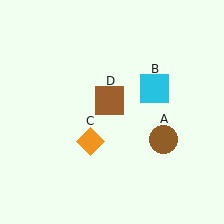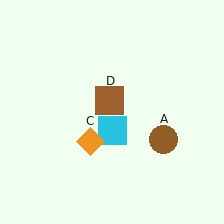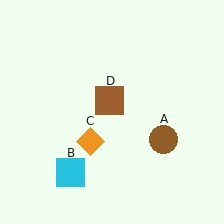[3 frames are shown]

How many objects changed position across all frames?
1 object changed position: cyan square (object B).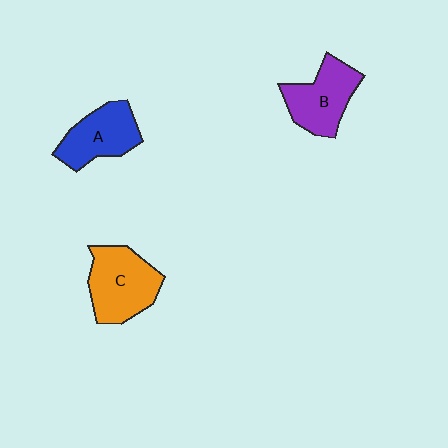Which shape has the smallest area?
Shape A (blue).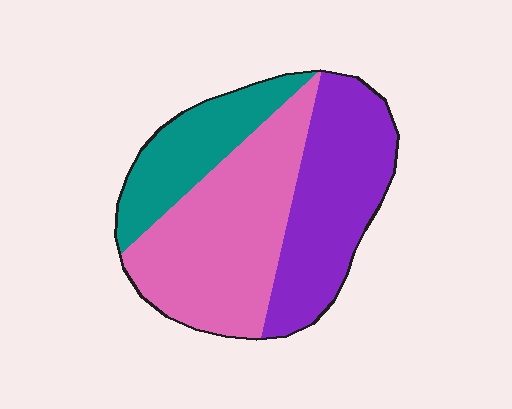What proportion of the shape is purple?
Purple covers about 35% of the shape.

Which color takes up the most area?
Pink, at roughly 45%.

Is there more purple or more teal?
Purple.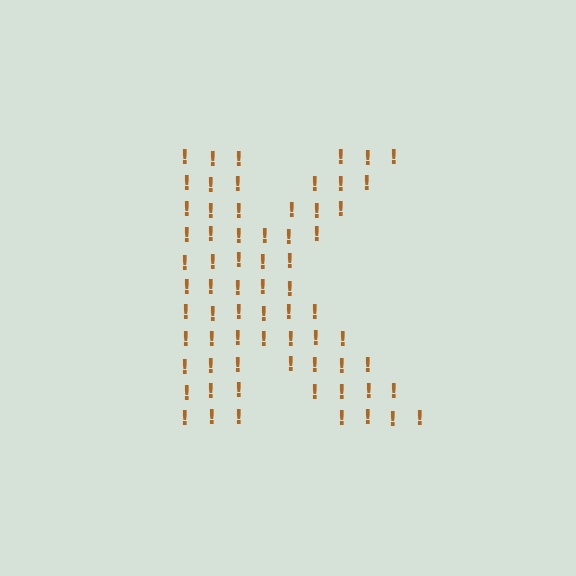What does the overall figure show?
The overall figure shows the letter K.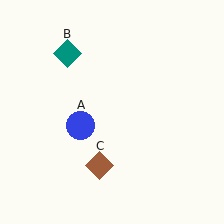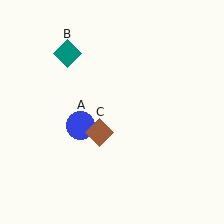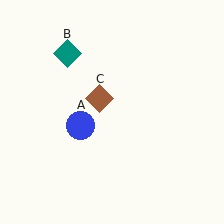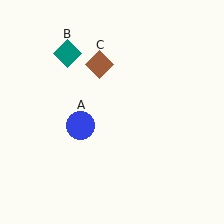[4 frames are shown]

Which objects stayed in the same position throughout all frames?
Blue circle (object A) and teal diamond (object B) remained stationary.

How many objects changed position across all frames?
1 object changed position: brown diamond (object C).